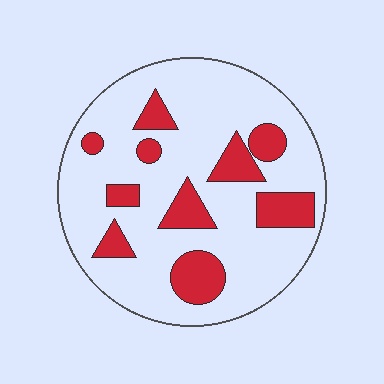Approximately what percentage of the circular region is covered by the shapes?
Approximately 20%.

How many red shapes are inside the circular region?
10.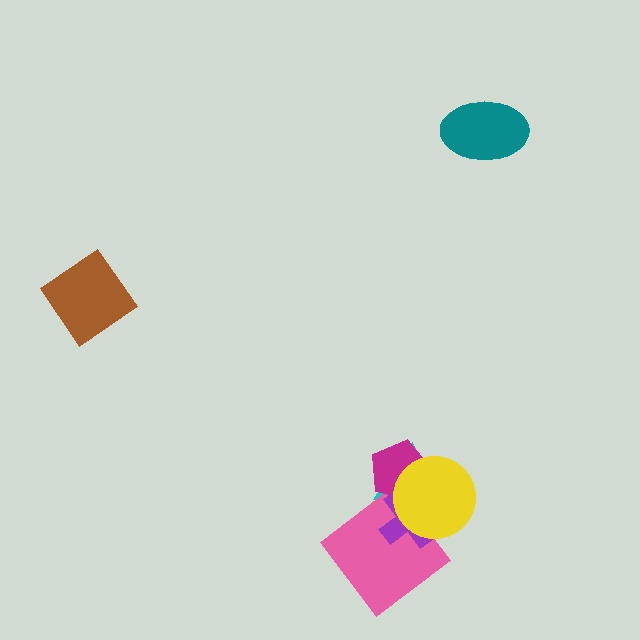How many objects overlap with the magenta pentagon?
3 objects overlap with the magenta pentagon.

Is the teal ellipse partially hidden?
No, no other shape covers it.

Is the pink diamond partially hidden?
Yes, it is partially covered by another shape.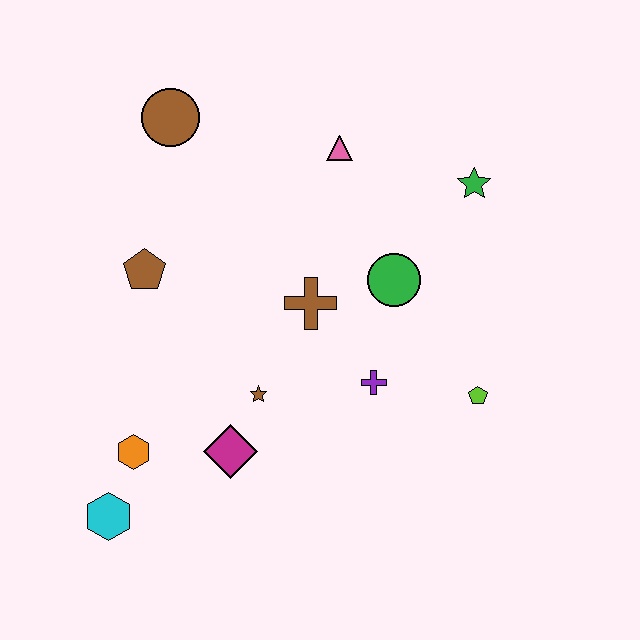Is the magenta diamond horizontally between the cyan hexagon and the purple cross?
Yes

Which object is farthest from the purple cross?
The brown circle is farthest from the purple cross.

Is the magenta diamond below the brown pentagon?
Yes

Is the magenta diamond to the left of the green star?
Yes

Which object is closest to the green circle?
The brown cross is closest to the green circle.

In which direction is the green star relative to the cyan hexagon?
The green star is to the right of the cyan hexagon.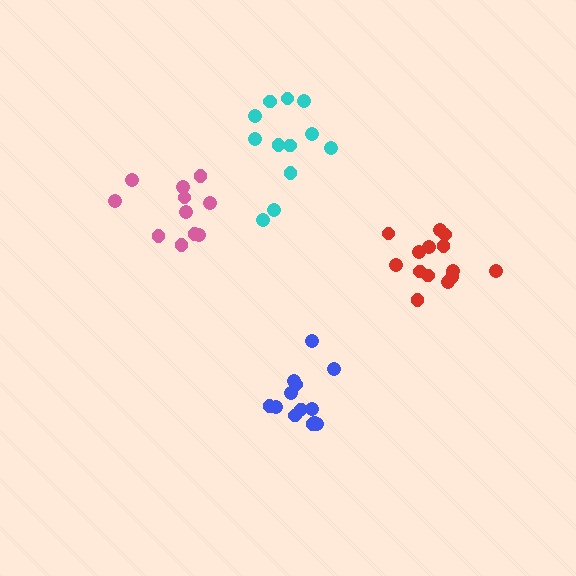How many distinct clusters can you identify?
There are 4 distinct clusters.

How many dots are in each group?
Group 1: 11 dots, Group 2: 14 dots, Group 3: 12 dots, Group 4: 13 dots (50 total).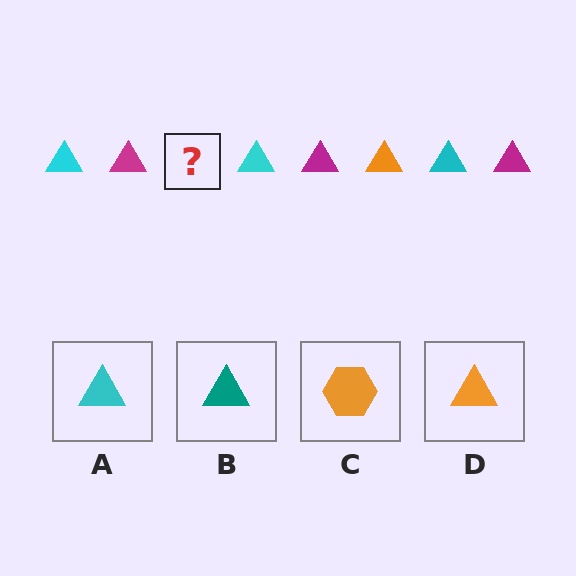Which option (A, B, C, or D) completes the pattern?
D.